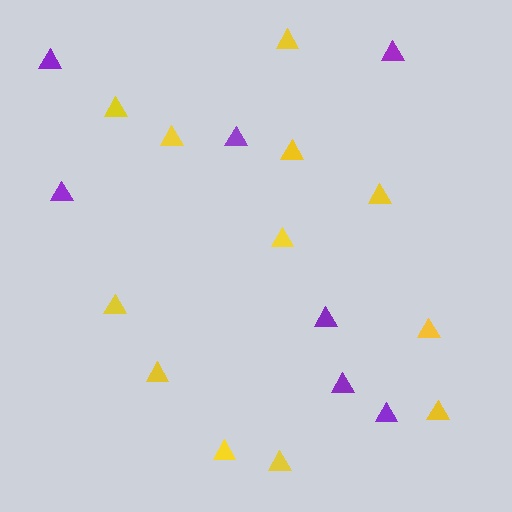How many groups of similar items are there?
There are 2 groups: one group of yellow triangles (12) and one group of purple triangles (7).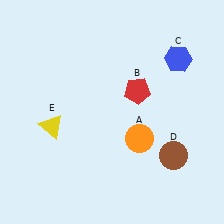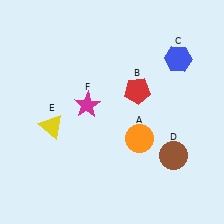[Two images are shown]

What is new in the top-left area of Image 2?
A magenta star (F) was added in the top-left area of Image 2.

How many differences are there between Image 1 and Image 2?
There is 1 difference between the two images.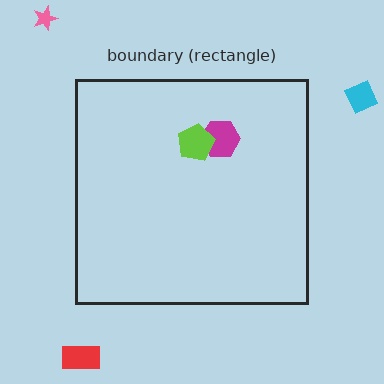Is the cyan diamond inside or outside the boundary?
Outside.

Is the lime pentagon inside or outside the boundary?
Inside.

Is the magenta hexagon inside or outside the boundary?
Inside.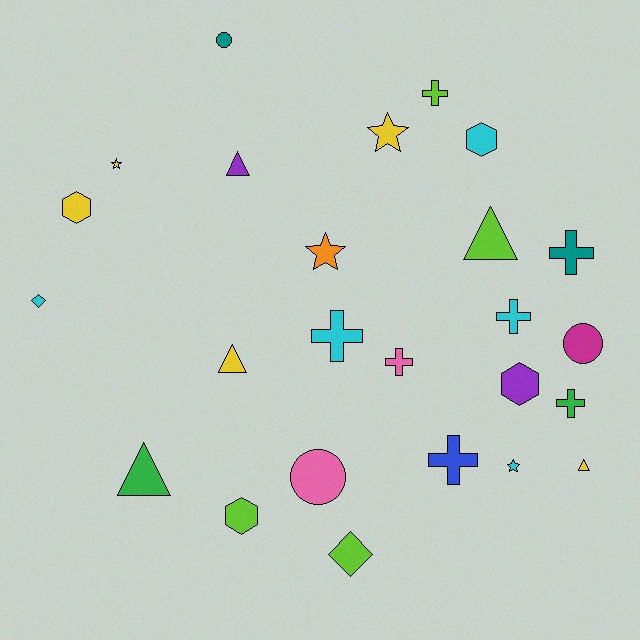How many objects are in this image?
There are 25 objects.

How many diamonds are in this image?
There are 2 diamonds.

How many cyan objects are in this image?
There are 5 cyan objects.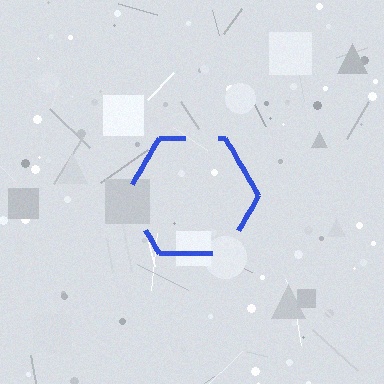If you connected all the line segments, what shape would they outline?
They would outline a hexagon.